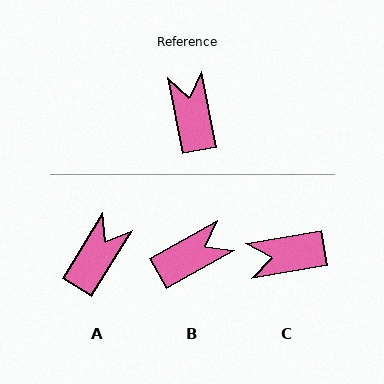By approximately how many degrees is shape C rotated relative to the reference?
Approximately 89 degrees counter-clockwise.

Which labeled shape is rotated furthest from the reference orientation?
C, about 89 degrees away.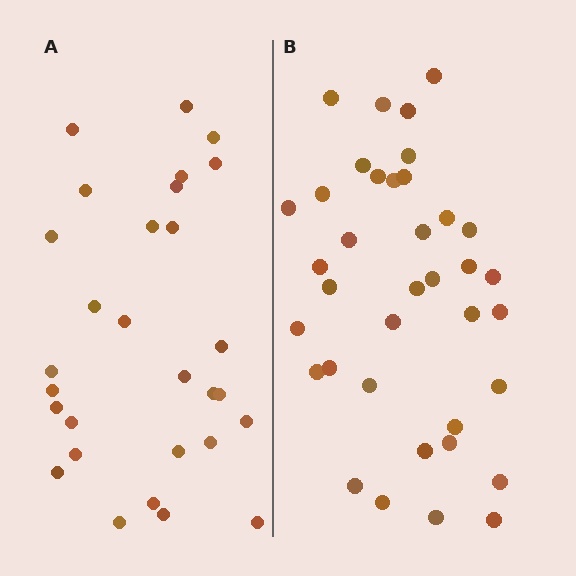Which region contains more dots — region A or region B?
Region B (the right region) has more dots.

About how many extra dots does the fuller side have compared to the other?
Region B has roughly 8 or so more dots than region A.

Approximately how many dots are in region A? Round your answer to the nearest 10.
About 30 dots. (The exact count is 29, which rounds to 30.)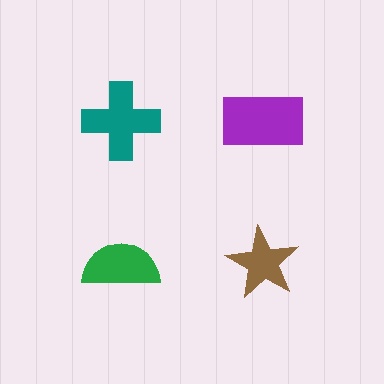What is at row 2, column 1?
A green semicircle.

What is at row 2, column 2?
A brown star.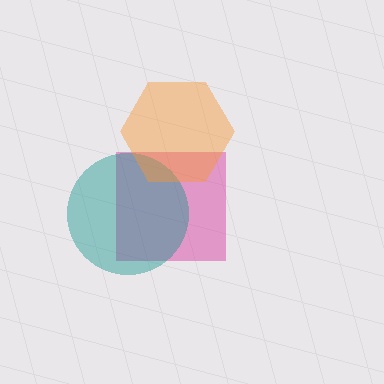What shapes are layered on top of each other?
The layered shapes are: a magenta square, a teal circle, an orange hexagon.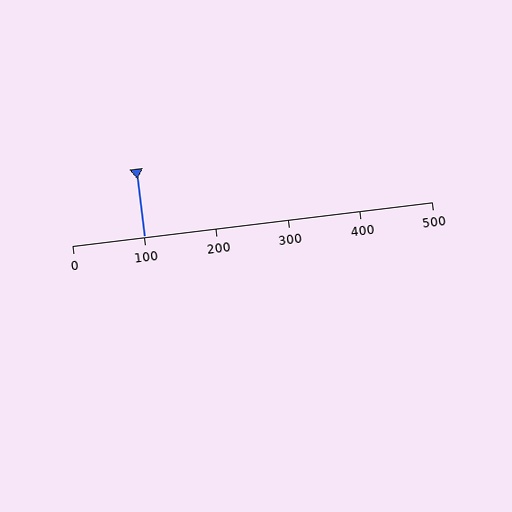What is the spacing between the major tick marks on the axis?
The major ticks are spaced 100 apart.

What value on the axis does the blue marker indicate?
The marker indicates approximately 100.